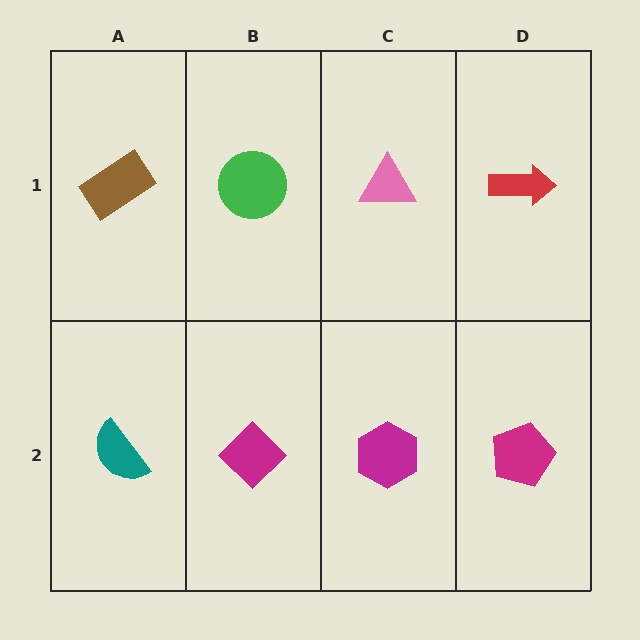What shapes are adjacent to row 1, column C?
A magenta hexagon (row 2, column C), a green circle (row 1, column B), a red arrow (row 1, column D).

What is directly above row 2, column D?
A red arrow.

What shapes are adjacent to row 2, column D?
A red arrow (row 1, column D), a magenta hexagon (row 2, column C).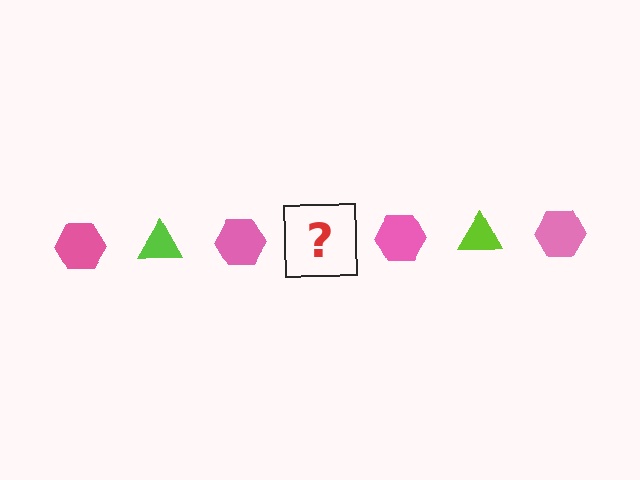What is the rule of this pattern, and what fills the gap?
The rule is that the pattern alternates between pink hexagon and lime triangle. The gap should be filled with a lime triangle.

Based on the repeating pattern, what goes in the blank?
The blank should be a lime triangle.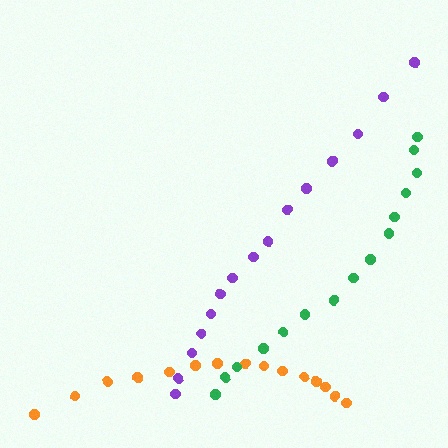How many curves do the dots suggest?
There are 3 distinct paths.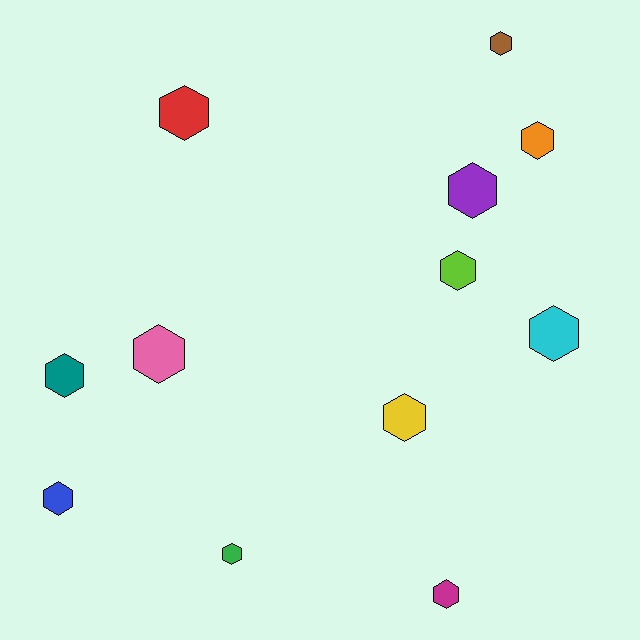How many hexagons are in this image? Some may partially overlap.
There are 12 hexagons.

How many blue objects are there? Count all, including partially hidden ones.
There is 1 blue object.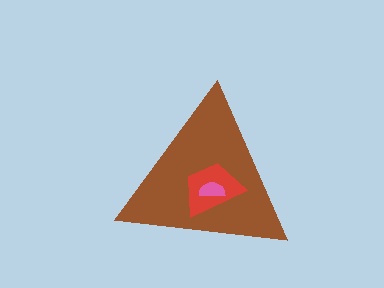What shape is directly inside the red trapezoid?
The pink semicircle.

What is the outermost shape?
The brown triangle.